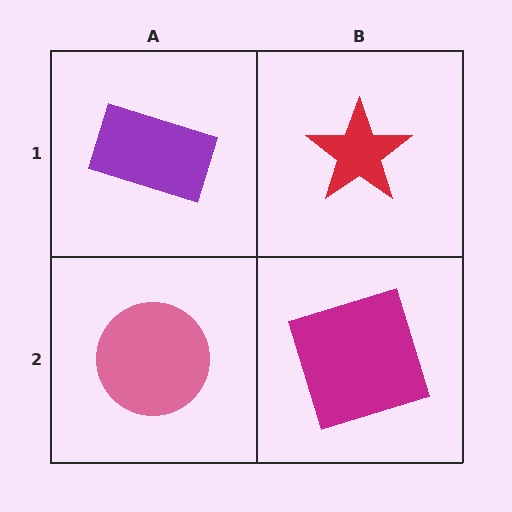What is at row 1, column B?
A red star.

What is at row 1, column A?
A purple rectangle.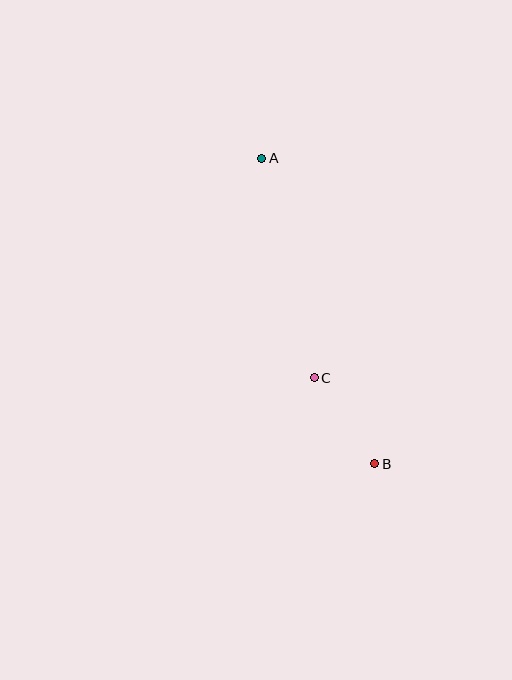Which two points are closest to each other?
Points B and C are closest to each other.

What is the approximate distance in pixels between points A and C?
The distance between A and C is approximately 226 pixels.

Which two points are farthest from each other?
Points A and B are farthest from each other.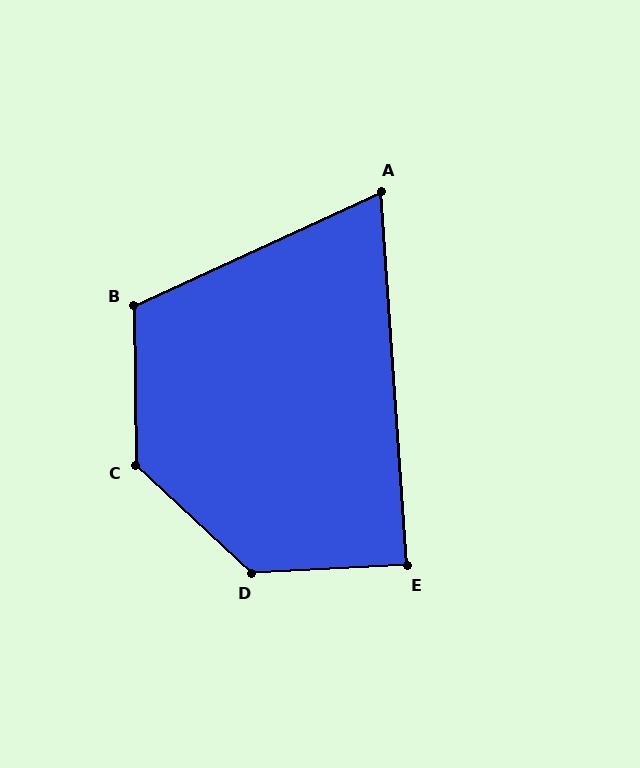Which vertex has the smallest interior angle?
A, at approximately 69 degrees.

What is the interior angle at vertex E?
Approximately 89 degrees (approximately right).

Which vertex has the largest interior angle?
D, at approximately 134 degrees.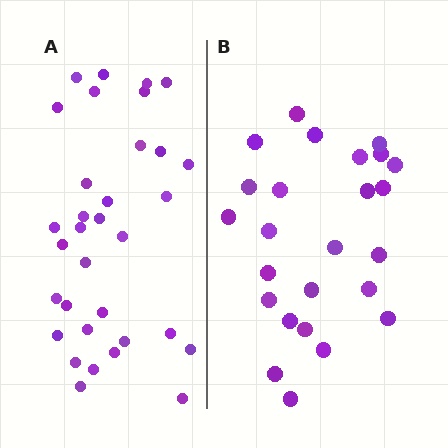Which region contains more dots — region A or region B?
Region A (the left region) has more dots.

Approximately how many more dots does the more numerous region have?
Region A has roughly 8 or so more dots than region B.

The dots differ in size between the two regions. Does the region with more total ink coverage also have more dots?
No. Region B has more total ink coverage because its dots are larger, but region A actually contains more individual dots. Total area can be misleading — the number of items is what matters here.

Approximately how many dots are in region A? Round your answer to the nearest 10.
About 30 dots. (The exact count is 33, which rounds to 30.)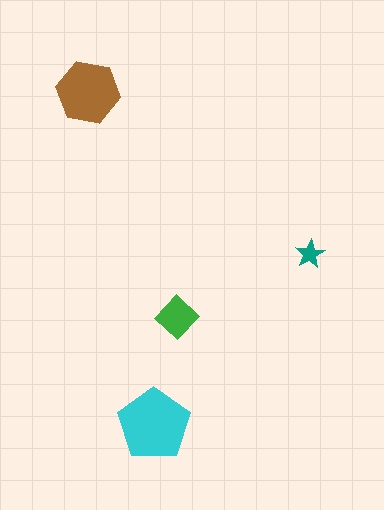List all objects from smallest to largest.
The teal star, the green diamond, the brown hexagon, the cyan pentagon.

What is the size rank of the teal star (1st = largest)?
4th.